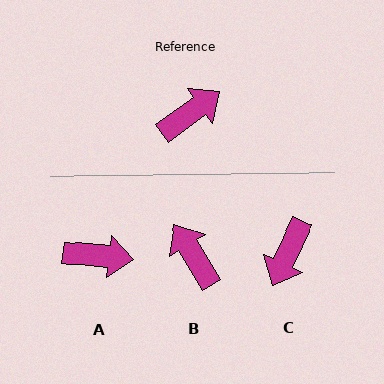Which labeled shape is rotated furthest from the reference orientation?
C, about 151 degrees away.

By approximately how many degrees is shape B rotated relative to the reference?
Approximately 86 degrees counter-clockwise.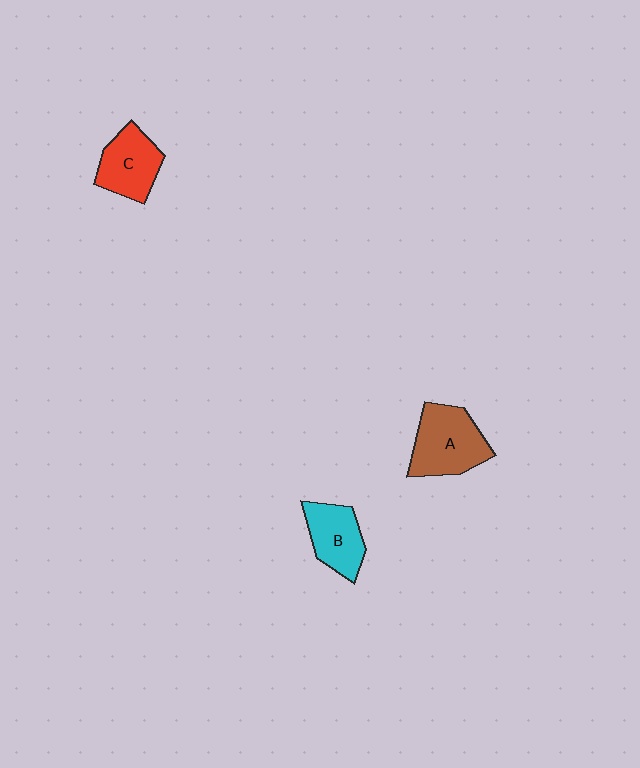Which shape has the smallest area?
Shape B (cyan).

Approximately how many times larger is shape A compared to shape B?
Approximately 1.3 times.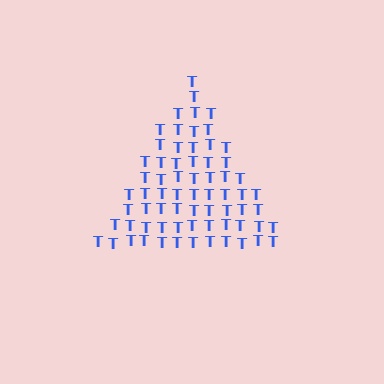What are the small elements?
The small elements are letter T's.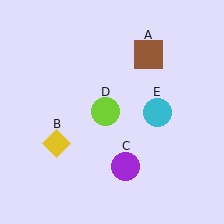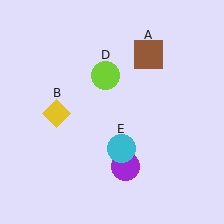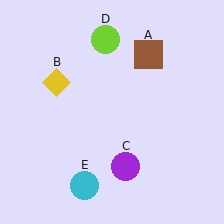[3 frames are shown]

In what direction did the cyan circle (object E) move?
The cyan circle (object E) moved down and to the left.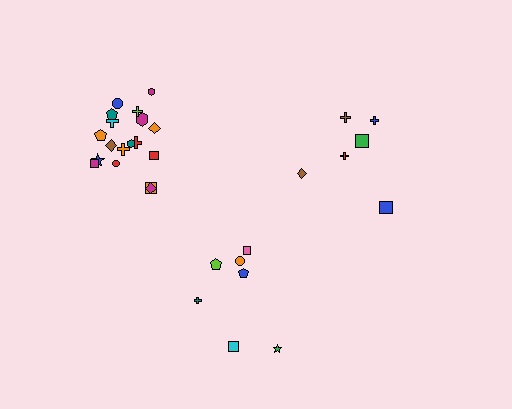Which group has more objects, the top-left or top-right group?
The top-left group.